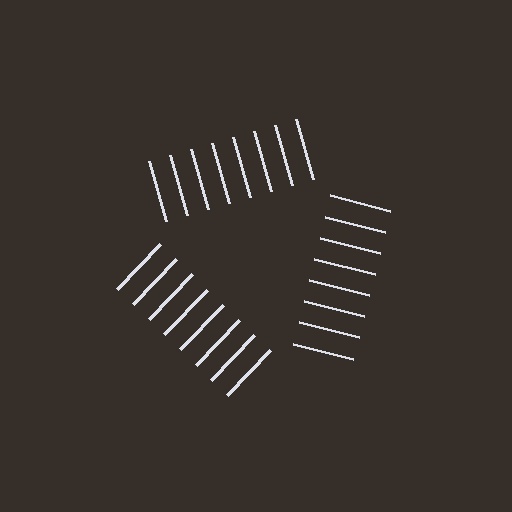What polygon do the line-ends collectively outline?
An illusory triangle — the line segments terminate on its edges but no continuous stroke is drawn.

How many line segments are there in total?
24 — 8 along each of the 3 edges.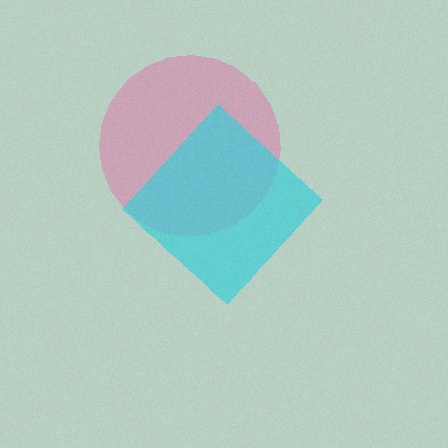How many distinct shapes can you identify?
There are 2 distinct shapes: a pink circle, a cyan diamond.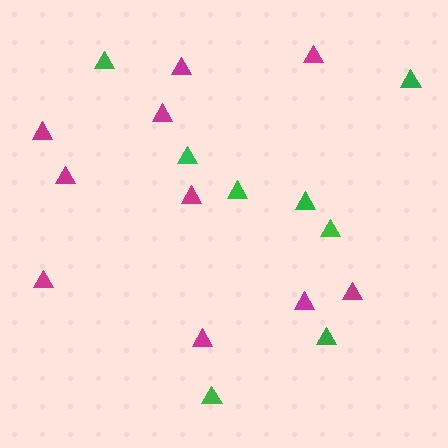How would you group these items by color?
There are 2 groups: one group of magenta triangles (10) and one group of green triangles (8).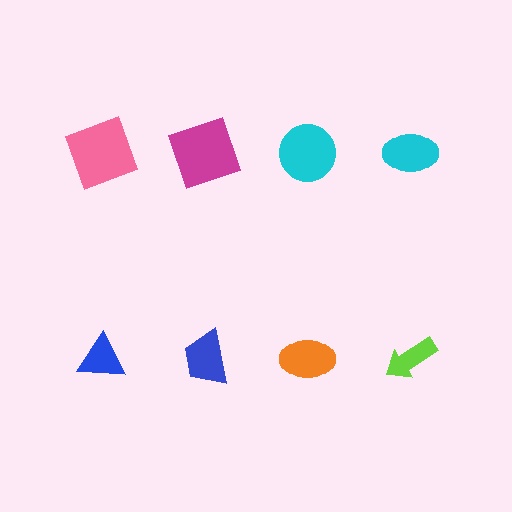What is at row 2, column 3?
An orange ellipse.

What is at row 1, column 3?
A cyan circle.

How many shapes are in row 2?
4 shapes.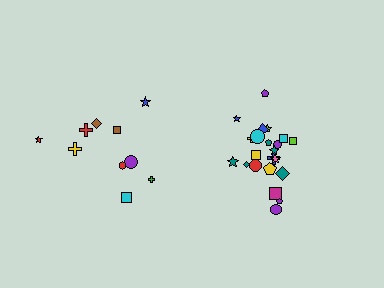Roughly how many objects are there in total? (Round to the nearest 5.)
Roughly 35 objects in total.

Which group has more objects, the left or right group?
The right group.